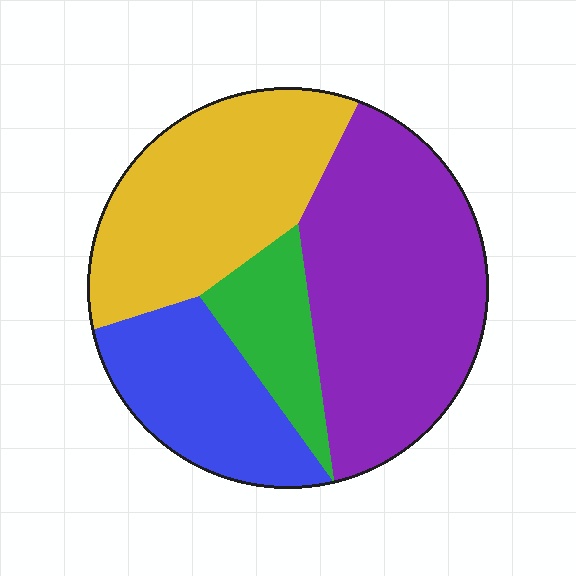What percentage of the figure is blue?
Blue takes up about one fifth (1/5) of the figure.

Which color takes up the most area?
Purple, at roughly 40%.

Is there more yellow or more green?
Yellow.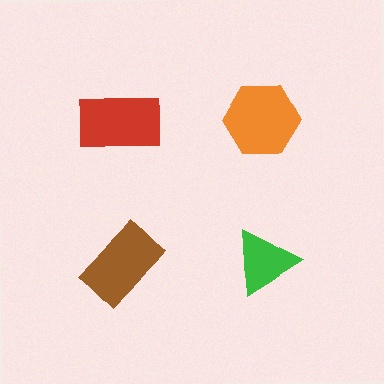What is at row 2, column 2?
A green triangle.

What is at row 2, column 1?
A brown rectangle.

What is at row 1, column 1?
A red rectangle.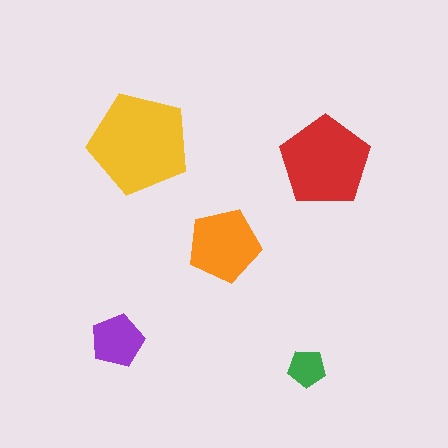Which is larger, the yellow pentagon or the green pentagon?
The yellow one.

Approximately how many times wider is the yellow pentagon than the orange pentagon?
About 1.5 times wider.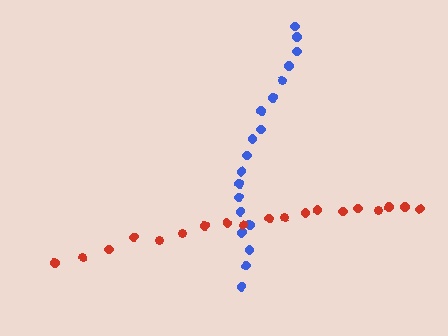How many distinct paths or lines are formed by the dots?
There are 2 distinct paths.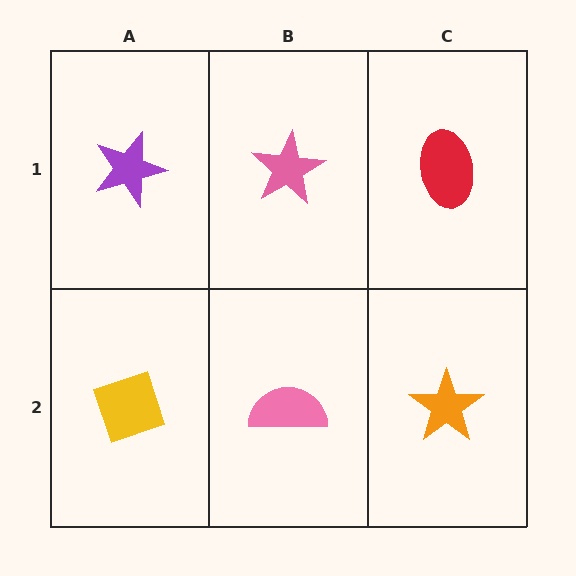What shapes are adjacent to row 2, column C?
A red ellipse (row 1, column C), a pink semicircle (row 2, column B).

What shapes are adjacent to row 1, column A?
A yellow diamond (row 2, column A), a pink star (row 1, column B).